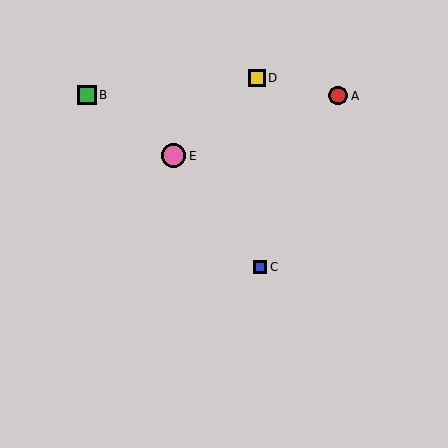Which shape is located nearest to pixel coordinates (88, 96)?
The green square (labeled B) at (87, 95) is nearest to that location.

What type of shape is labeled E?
Shape E is a pink circle.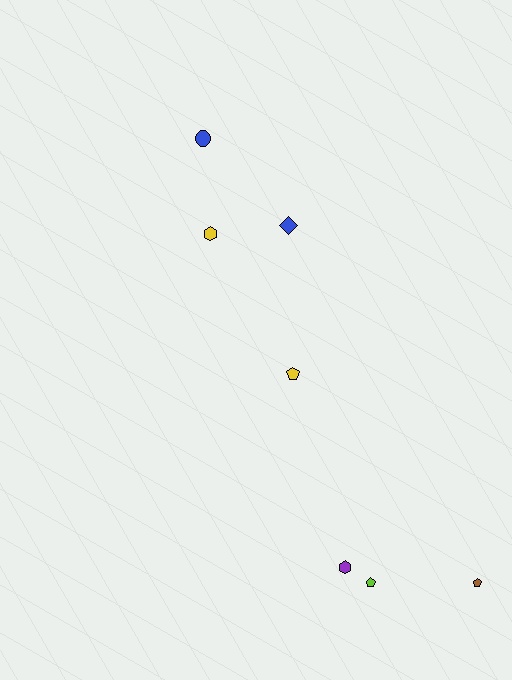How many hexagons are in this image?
There are 2 hexagons.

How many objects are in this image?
There are 7 objects.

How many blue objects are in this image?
There are 2 blue objects.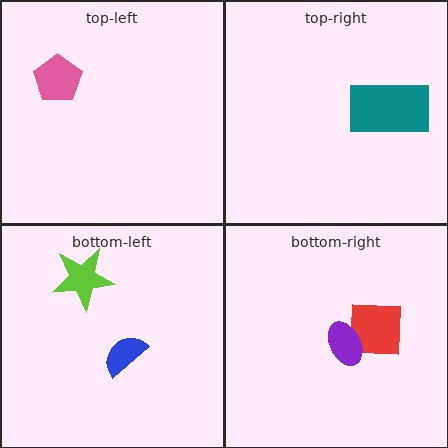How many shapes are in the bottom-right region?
2.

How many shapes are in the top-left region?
1.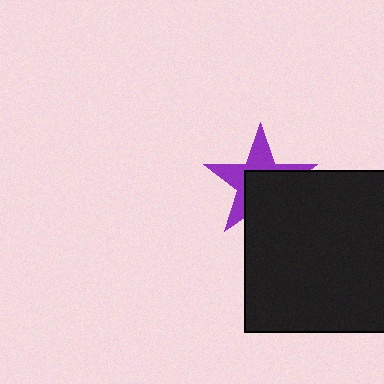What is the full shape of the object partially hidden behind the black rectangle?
The partially hidden object is a purple star.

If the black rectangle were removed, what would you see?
You would see the complete purple star.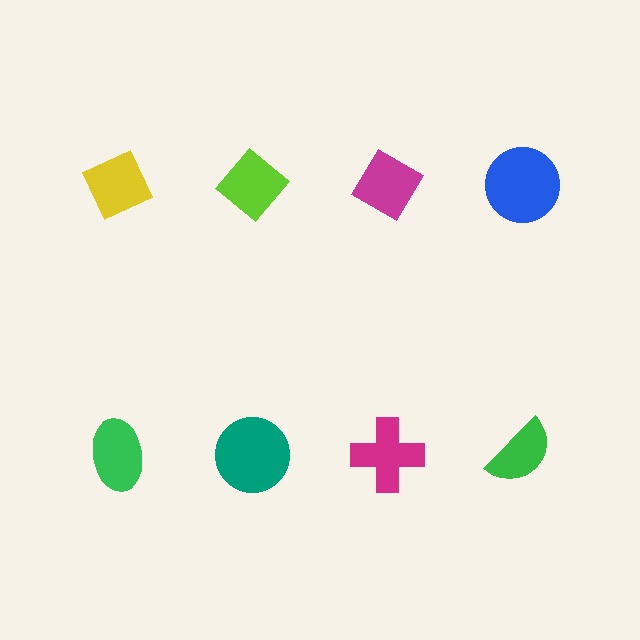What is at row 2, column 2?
A teal circle.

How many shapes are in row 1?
4 shapes.